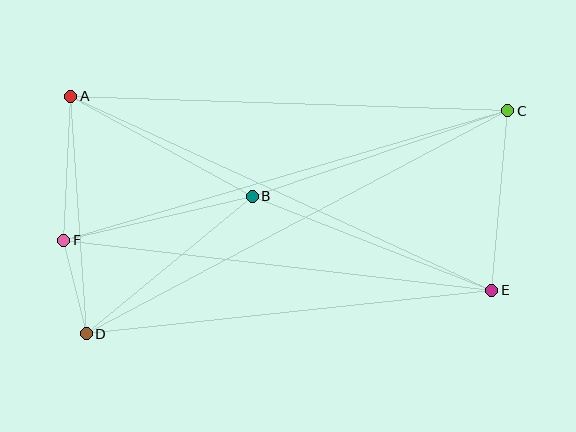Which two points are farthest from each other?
Points C and D are farthest from each other.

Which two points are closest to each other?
Points D and F are closest to each other.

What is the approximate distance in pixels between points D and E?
The distance between D and E is approximately 408 pixels.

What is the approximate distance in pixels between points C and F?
The distance between C and F is approximately 463 pixels.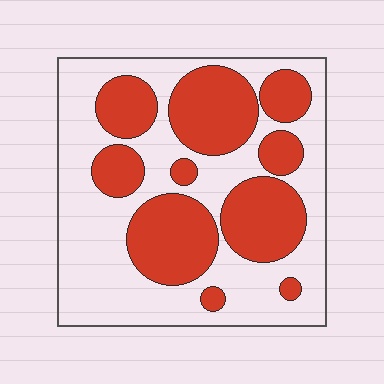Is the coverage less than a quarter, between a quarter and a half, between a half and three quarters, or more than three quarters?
Between a quarter and a half.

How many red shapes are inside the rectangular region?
10.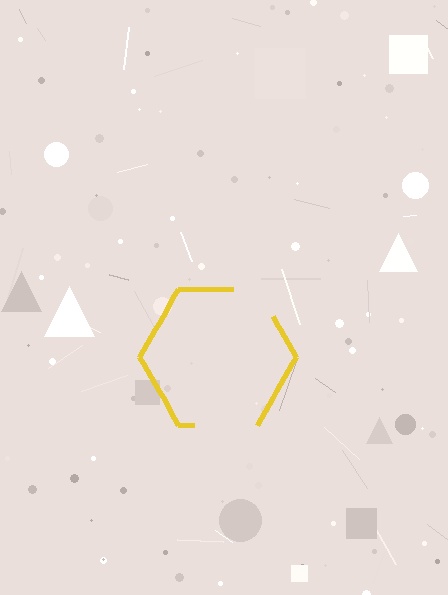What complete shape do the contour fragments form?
The contour fragments form a hexagon.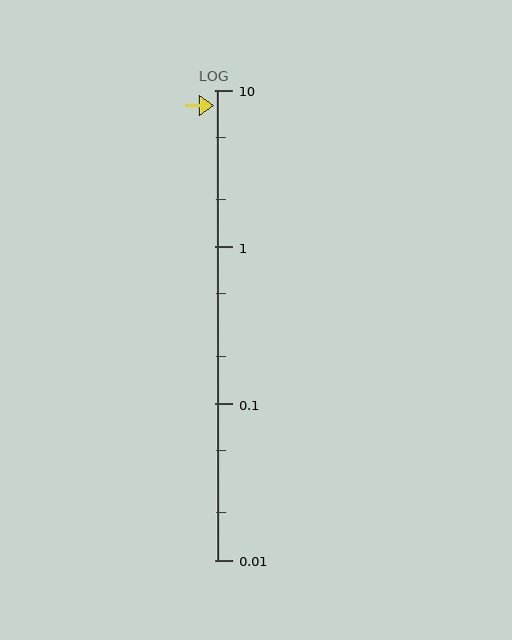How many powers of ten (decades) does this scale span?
The scale spans 3 decades, from 0.01 to 10.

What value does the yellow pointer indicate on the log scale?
The pointer indicates approximately 8.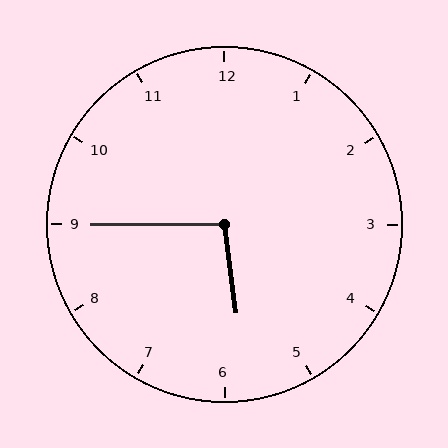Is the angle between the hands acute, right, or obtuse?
It is obtuse.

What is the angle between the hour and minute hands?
Approximately 98 degrees.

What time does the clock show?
5:45.